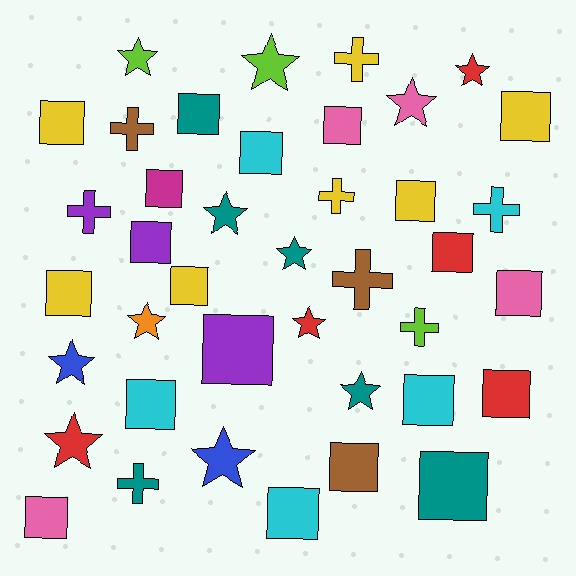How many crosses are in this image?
There are 8 crosses.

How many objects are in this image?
There are 40 objects.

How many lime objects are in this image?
There are 3 lime objects.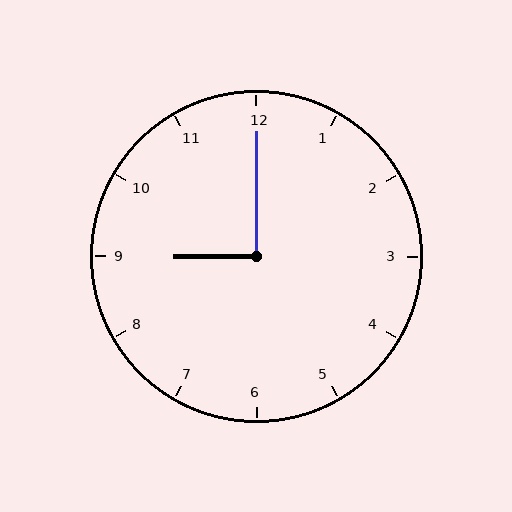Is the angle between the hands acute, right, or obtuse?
It is right.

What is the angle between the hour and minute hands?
Approximately 90 degrees.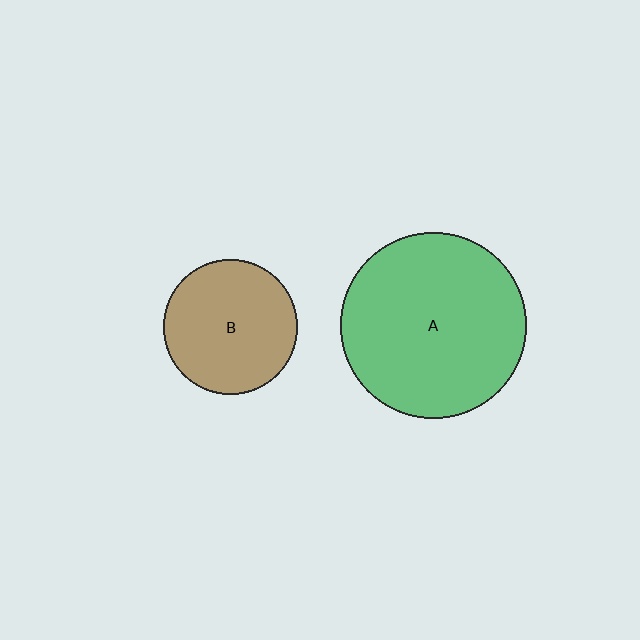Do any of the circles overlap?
No, none of the circles overlap.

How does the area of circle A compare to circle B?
Approximately 1.9 times.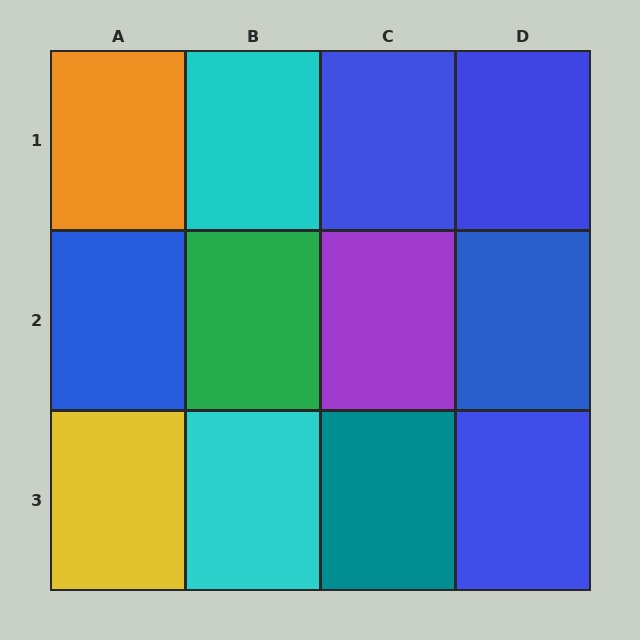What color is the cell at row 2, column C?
Purple.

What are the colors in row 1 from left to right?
Orange, cyan, blue, blue.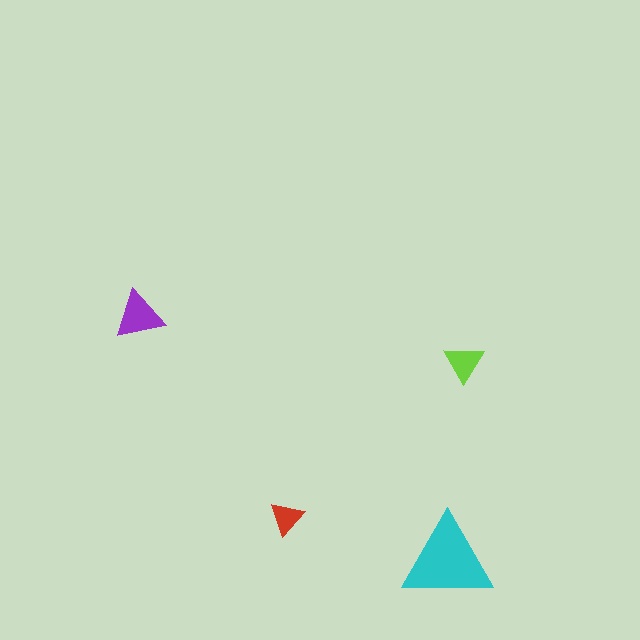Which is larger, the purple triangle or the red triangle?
The purple one.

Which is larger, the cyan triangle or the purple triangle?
The cyan one.